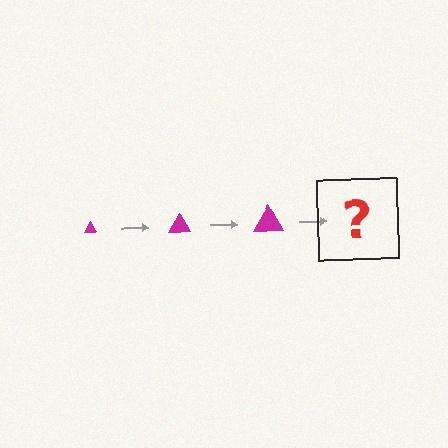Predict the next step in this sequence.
The next step is a magenta triangle, larger than the previous one.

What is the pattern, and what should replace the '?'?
The pattern is that the triangle gets progressively larger each step. The '?' should be a magenta triangle, larger than the previous one.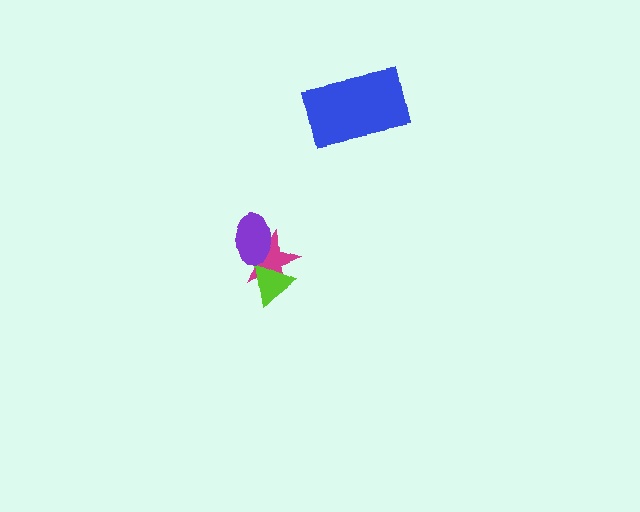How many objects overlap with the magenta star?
2 objects overlap with the magenta star.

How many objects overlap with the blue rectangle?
0 objects overlap with the blue rectangle.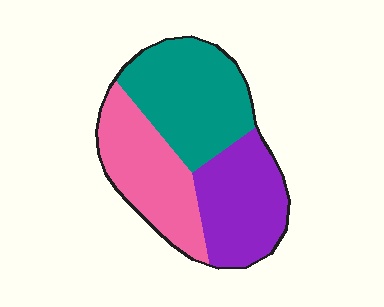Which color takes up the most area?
Teal, at roughly 40%.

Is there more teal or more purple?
Teal.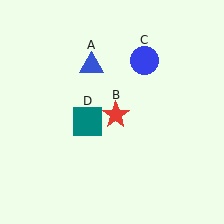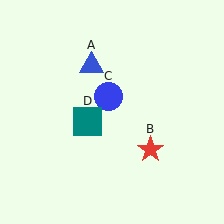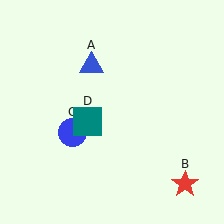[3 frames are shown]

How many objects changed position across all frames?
2 objects changed position: red star (object B), blue circle (object C).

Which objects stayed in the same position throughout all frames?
Blue triangle (object A) and teal square (object D) remained stationary.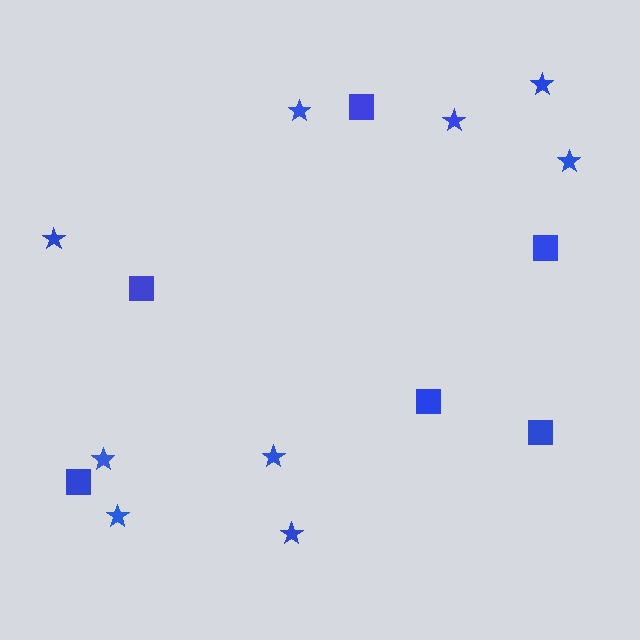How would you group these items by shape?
There are 2 groups: one group of stars (9) and one group of squares (6).